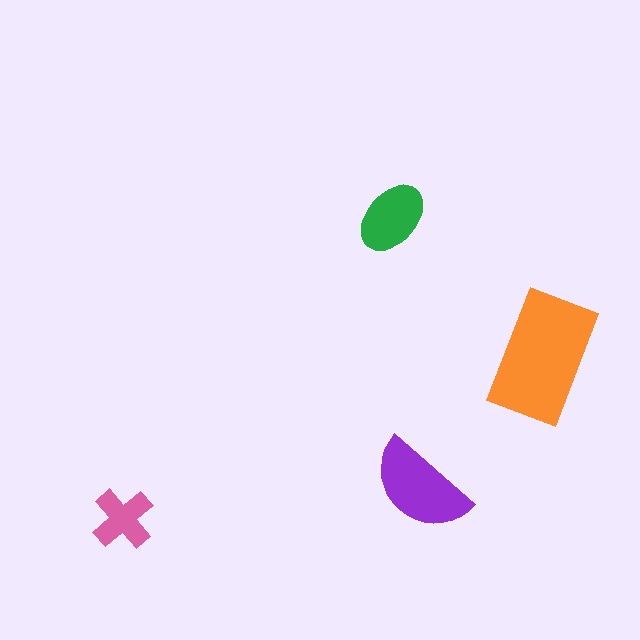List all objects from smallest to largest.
The pink cross, the green ellipse, the purple semicircle, the orange rectangle.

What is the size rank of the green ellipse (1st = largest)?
3rd.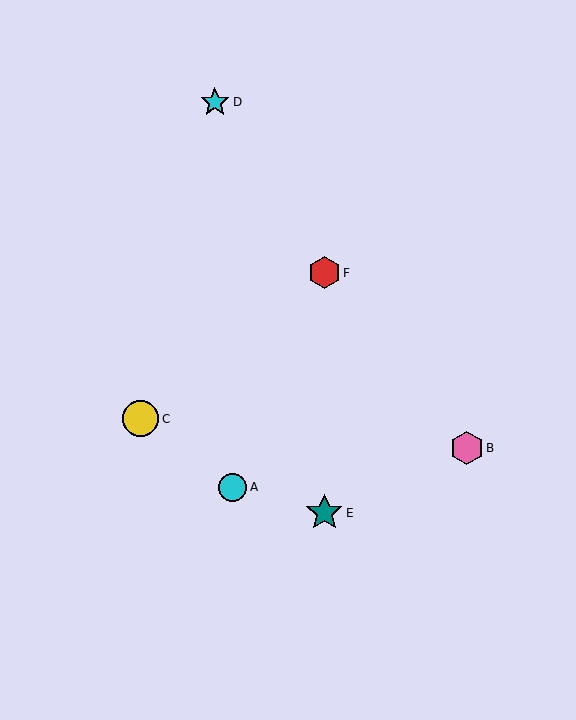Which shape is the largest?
The teal star (labeled E) is the largest.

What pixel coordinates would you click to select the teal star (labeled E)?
Click at (324, 513) to select the teal star E.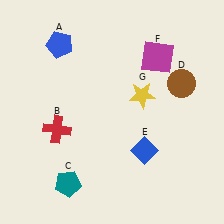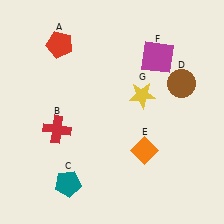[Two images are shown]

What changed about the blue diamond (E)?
In Image 1, E is blue. In Image 2, it changed to orange.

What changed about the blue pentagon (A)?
In Image 1, A is blue. In Image 2, it changed to red.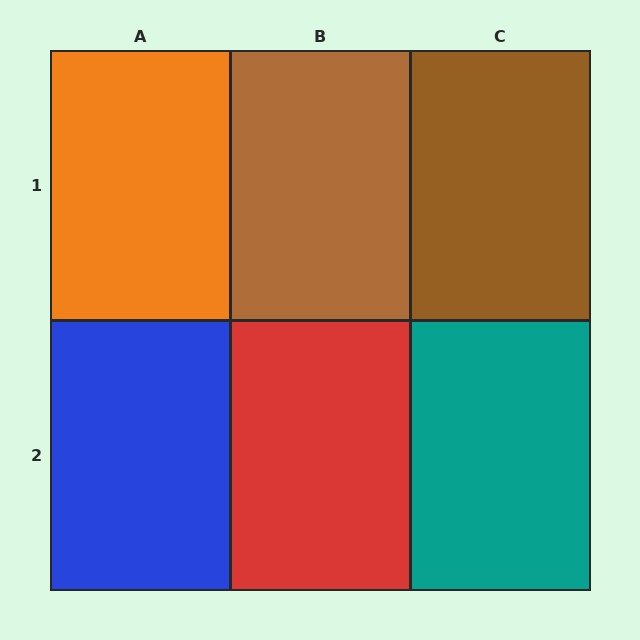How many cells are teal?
1 cell is teal.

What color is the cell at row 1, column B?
Brown.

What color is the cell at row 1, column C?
Brown.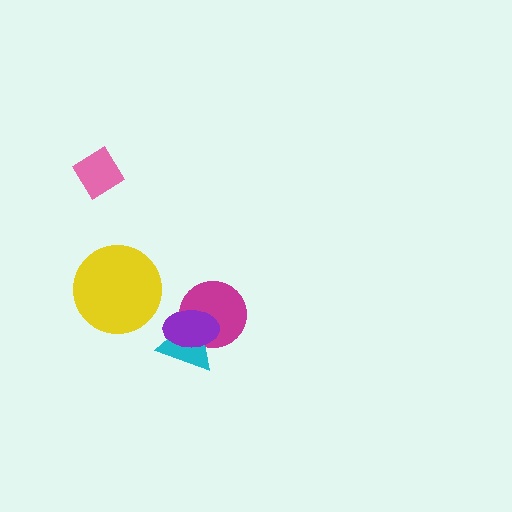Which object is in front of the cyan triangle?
The purple ellipse is in front of the cyan triangle.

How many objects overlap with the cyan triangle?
2 objects overlap with the cyan triangle.